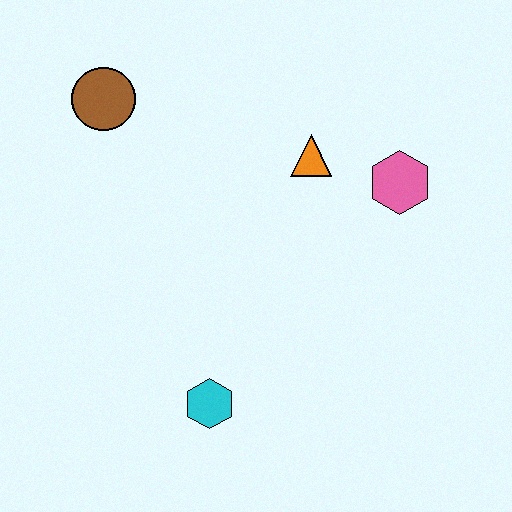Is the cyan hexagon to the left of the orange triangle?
Yes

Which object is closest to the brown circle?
The orange triangle is closest to the brown circle.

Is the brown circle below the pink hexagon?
No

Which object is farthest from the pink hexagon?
The brown circle is farthest from the pink hexagon.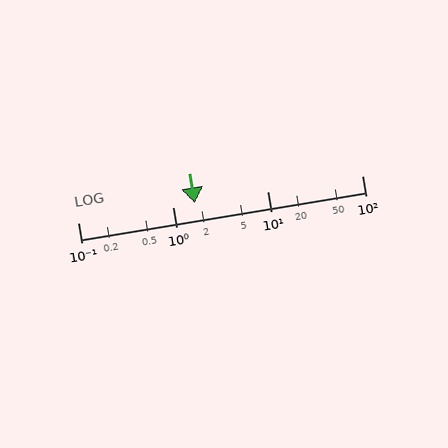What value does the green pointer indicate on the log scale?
The pointer indicates approximately 1.7.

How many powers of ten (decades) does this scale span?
The scale spans 3 decades, from 0.1 to 100.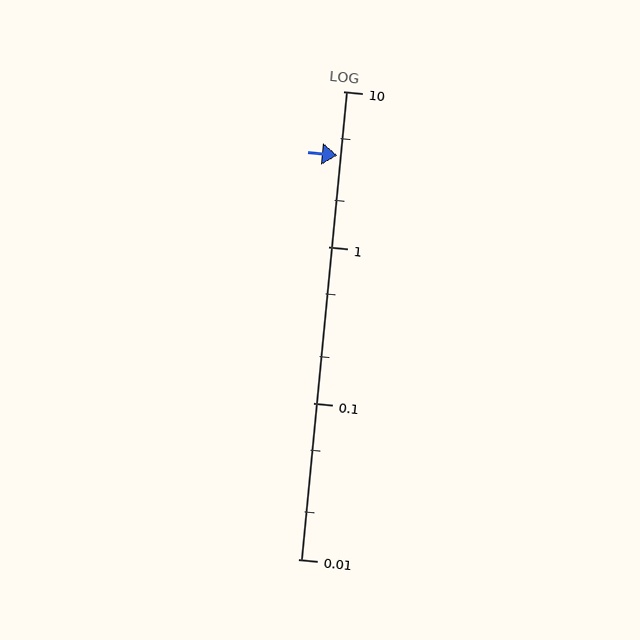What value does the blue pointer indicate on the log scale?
The pointer indicates approximately 3.9.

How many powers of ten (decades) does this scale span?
The scale spans 3 decades, from 0.01 to 10.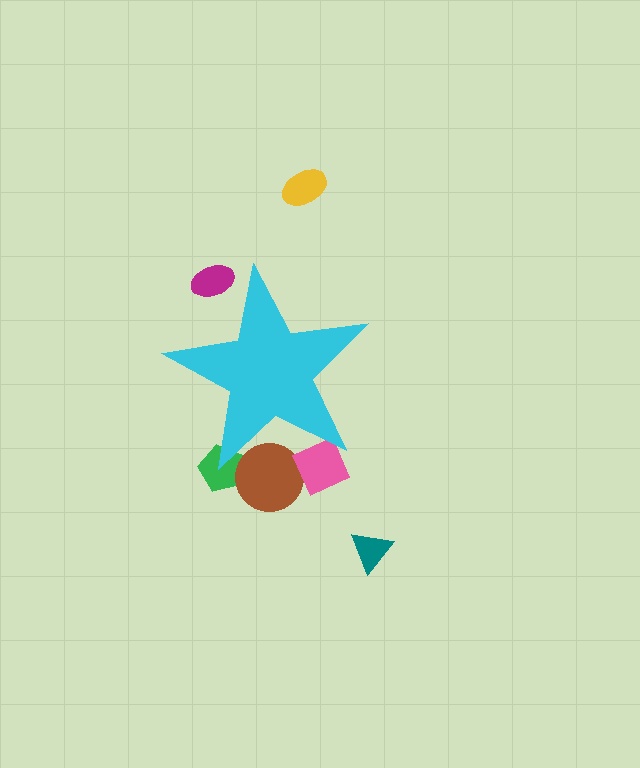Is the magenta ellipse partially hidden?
Yes, the magenta ellipse is partially hidden behind the cyan star.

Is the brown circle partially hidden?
Yes, the brown circle is partially hidden behind the cyan star.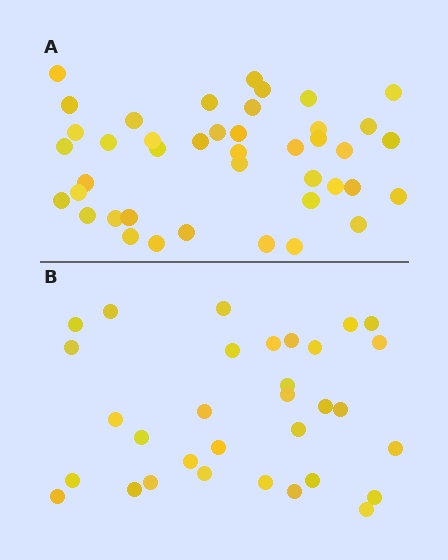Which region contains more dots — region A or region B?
Region A (the top region) has more dots.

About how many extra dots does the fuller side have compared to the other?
Region A has roughly 10 or so more dots than region B.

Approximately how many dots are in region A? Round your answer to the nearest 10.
About 40 dots. (The exact count is 42, which rounds to 40.)